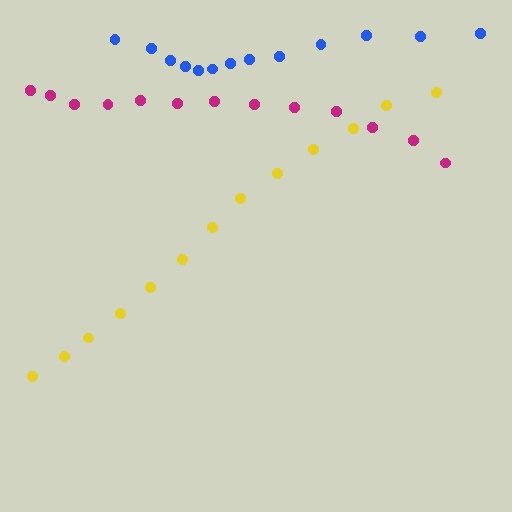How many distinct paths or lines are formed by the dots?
There are 3 distinct paths.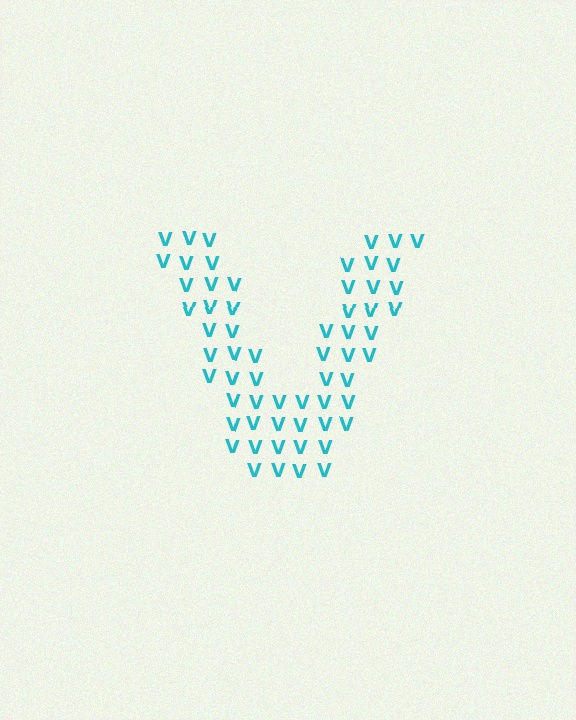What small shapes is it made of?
It is made of small letter V's.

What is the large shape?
The large shape is the letter V.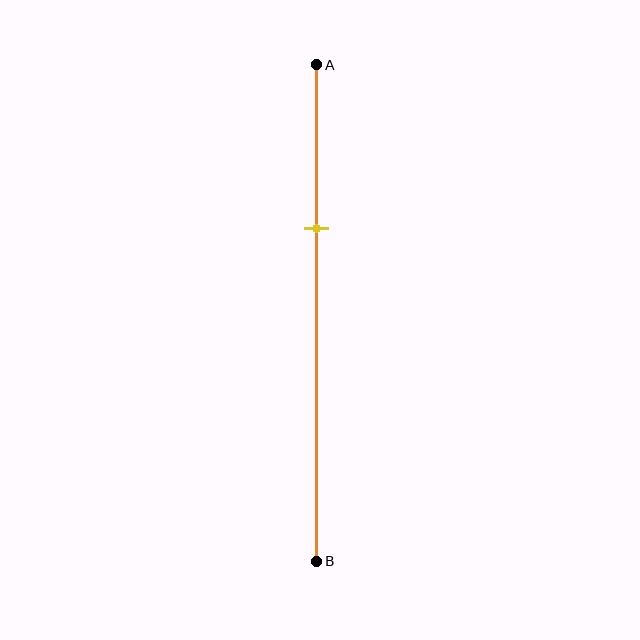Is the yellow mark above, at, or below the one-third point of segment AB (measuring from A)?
The yellow mark is approximately at the one-third point of segment AB.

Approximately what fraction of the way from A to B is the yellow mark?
The yellow mark is approximately 35% of the way from A to B.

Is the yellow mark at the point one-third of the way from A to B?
Yes, the mark is approximately at the one-third point.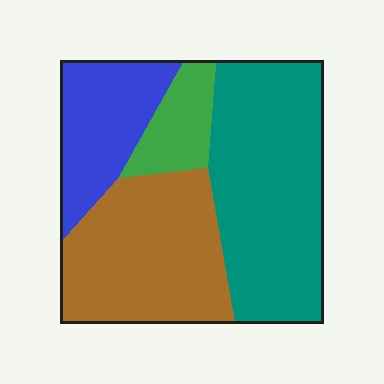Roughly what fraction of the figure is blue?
Blue covers around 20% of the figure.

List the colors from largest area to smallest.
From largest to smallest: teal, brown, blue, green.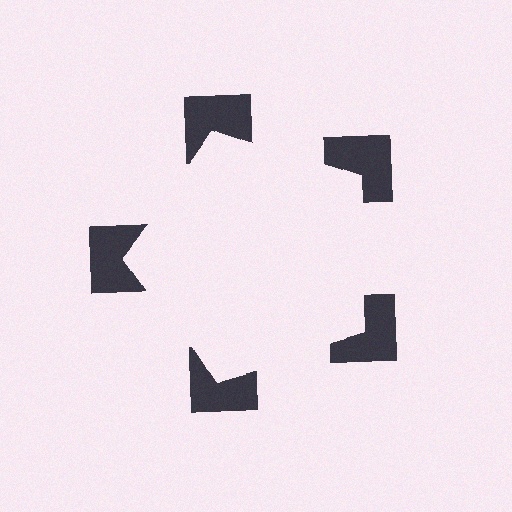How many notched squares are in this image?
There are 5 — one at each vertex of the illusory pentagon.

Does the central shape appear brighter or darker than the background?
It typically appears slightly brighter than the background, even though no actual brightness change is drawn.